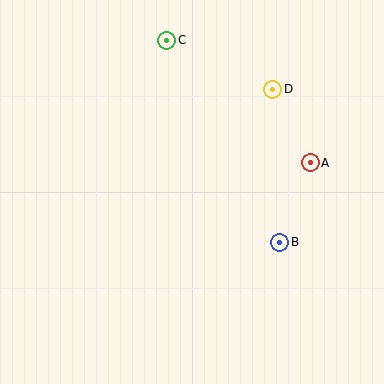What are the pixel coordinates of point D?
Point D is at (273, 89).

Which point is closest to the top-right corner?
Point D is closest to the top-right corner.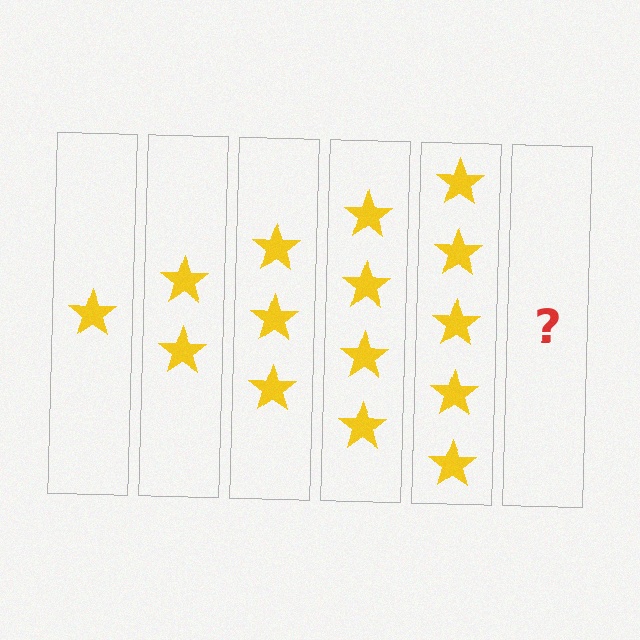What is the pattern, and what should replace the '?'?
The pattern is that each step adds one more star. The '?' should be 6 stars.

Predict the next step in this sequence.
The next step is 6 stars.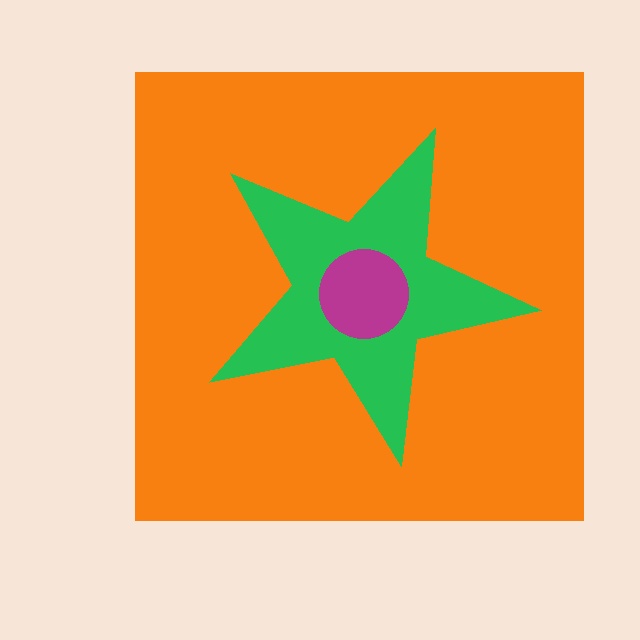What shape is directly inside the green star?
The magenta circle.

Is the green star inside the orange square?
Yes.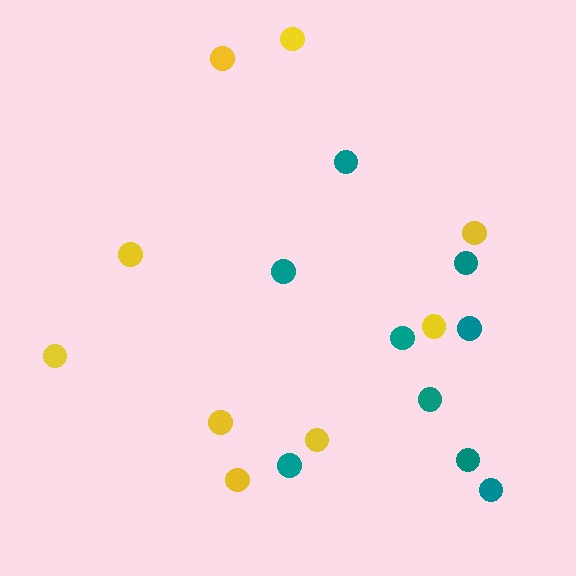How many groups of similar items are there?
There are 2 groups: one group of yellow circles (9) and one group of teal circles (9).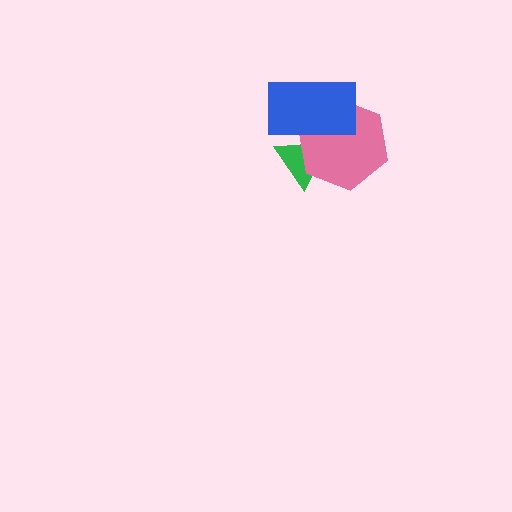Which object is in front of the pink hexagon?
The blue rectangle is in front of the pink hexagon.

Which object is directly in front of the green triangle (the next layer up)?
The pink hexagon is directly in front of the green triangle.